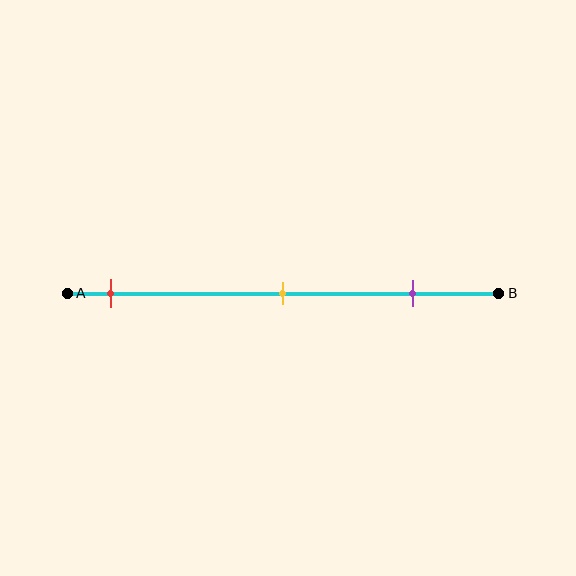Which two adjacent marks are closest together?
The yellow and purple marks are the closest adjacent pair.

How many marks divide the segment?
There are 3 marks dividing the segment.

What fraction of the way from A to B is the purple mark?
The purple mark is approximately 80% (0.8) of the way from A to B.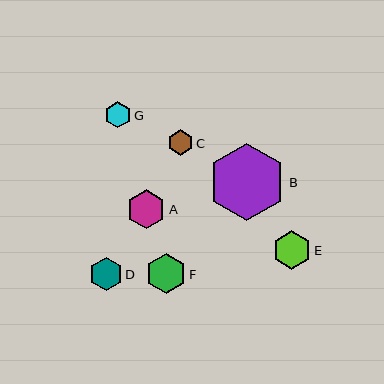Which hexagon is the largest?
Hexagon B is the largest with a size of approximately 78 pixels.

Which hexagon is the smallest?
Hexagon C is the smallest with a size of approximately 26 pixels.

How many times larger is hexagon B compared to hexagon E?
Hexagon B is approximately 2.0 times the size of hexagon E.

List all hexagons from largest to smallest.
From largest to smallest: B, F, A, E, D, G, C.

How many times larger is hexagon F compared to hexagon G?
Hexagon F is approximately 1.5 times the size of hexagon G.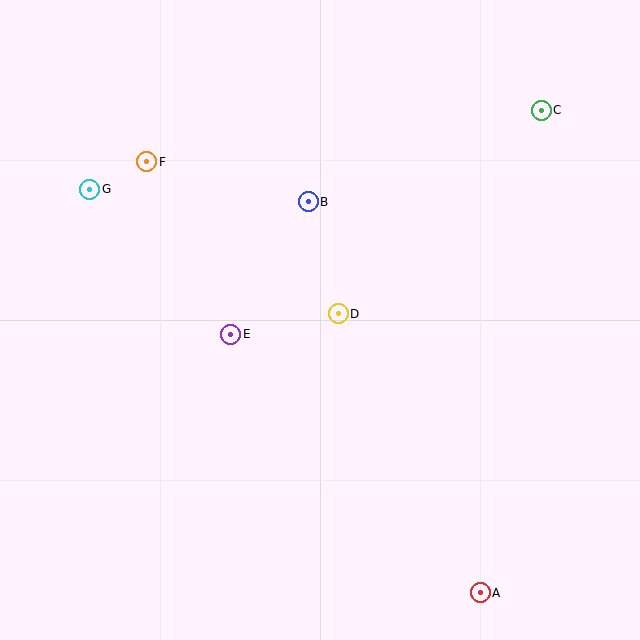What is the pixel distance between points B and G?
The distance between B and G is 218 pixels.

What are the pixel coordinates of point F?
Point F is at (147, 162).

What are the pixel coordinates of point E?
Point E is at (231, 334).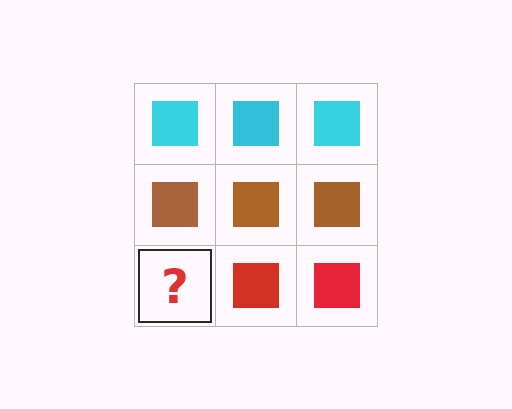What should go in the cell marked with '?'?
The missing cell should contain a red square.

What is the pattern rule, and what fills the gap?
The rule is that each row has a consistent color. The gap should be filled with a red square.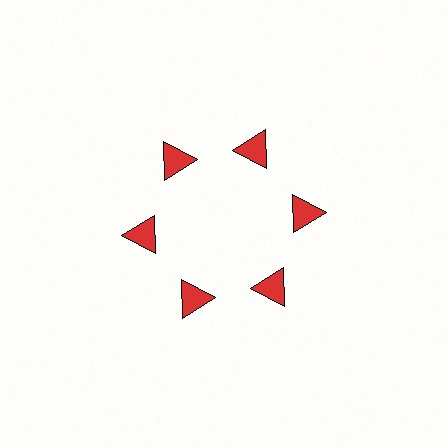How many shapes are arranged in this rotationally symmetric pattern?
There are 6 shapes, arranged in 6 groups of 1.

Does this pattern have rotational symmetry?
Yes, this pattern has 6-fold rotational symmetry. It looks the same after rotating 60 degrees around the center.